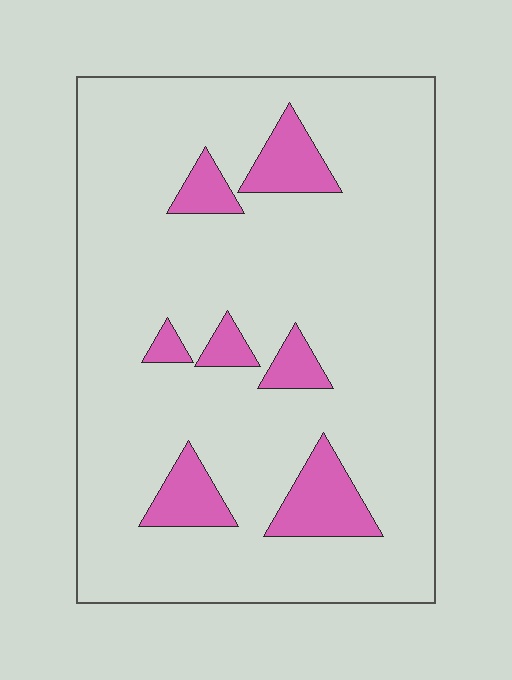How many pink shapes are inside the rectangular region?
7.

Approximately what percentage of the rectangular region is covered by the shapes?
Approximately 15%.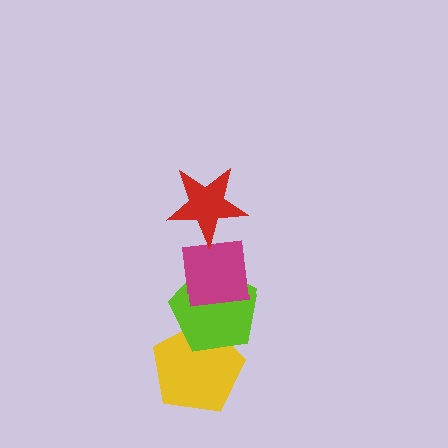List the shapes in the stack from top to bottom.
From top to bottom: the red star, the magenta square, the lime pentagon, the yellow pentagon.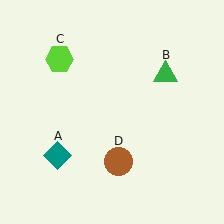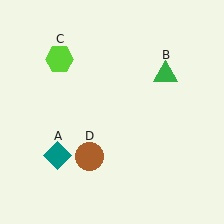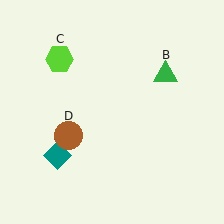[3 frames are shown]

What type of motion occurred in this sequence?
The brown circle (object D) rotated clockwise around the center of the scene.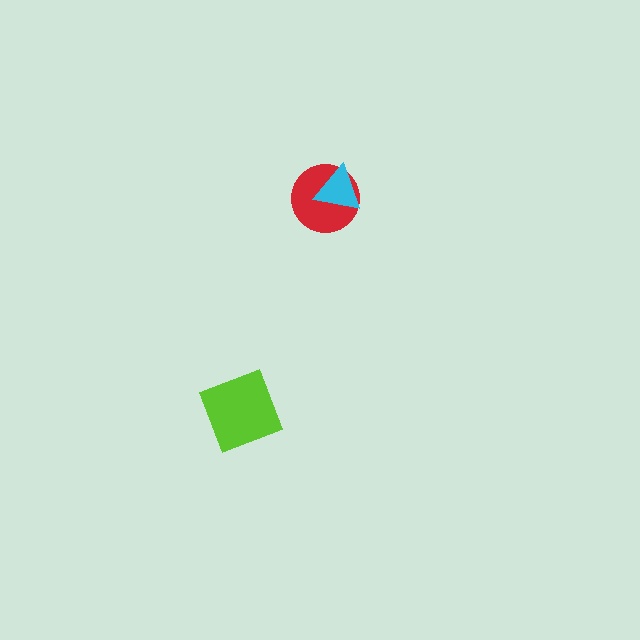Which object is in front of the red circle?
The cyan triangle is in front of the red circle.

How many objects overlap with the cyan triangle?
1 object overlaps with the cyan triangle.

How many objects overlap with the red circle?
1 object overlaps with the red circle.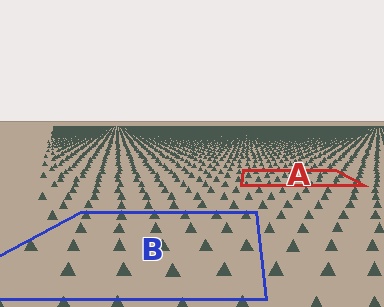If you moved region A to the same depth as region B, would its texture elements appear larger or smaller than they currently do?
They would appear larger. At a closer depth, the same texture elements are projected at a bigger on-screen size.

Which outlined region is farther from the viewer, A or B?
Region A is farther from the viewer — the texture elements inside it appear smaller and more densely packed.